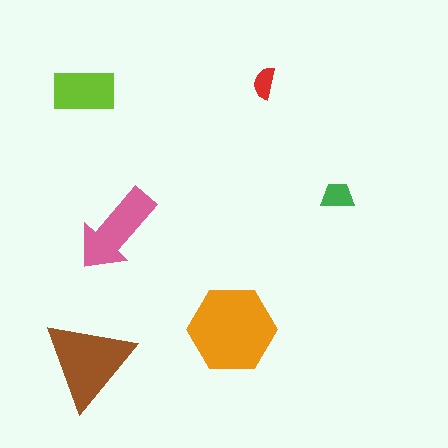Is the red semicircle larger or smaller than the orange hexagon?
Smaller.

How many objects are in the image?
There are 6 objects in the image.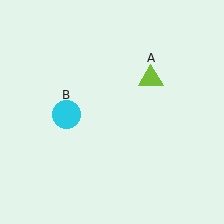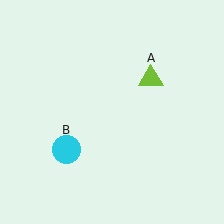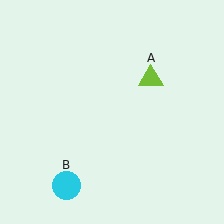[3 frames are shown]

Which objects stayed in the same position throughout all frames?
Lime triangle (object A) remained stationary.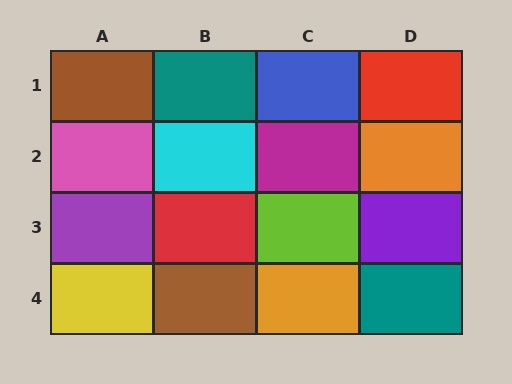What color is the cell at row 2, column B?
Cyan.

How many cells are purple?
2 cells are purple.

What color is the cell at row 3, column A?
Purple.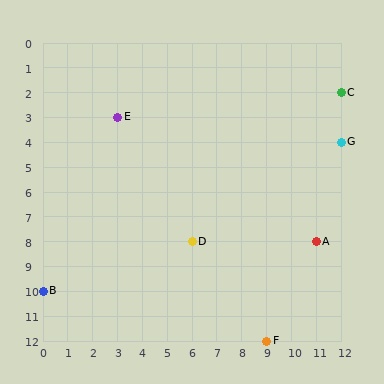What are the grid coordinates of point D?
Point D is at grid coordinates (6, 8).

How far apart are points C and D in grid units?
Points C and D are 6 columns and 6 rows apart (about 8.5 grid units diagonally).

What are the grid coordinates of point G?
Point G is at grid coordinates (12, 4).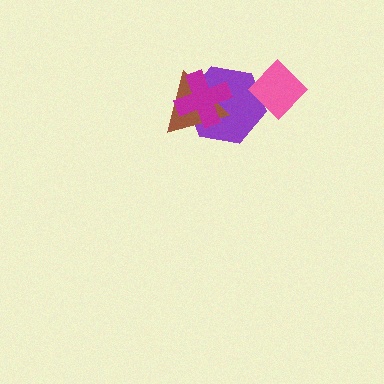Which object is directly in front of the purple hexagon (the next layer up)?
The brown triangle is directly in front of the purple hexagon.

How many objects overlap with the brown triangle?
2 objects overlap with the brown triangle.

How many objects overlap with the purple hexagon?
3 objects overlap with the purple hexagon.